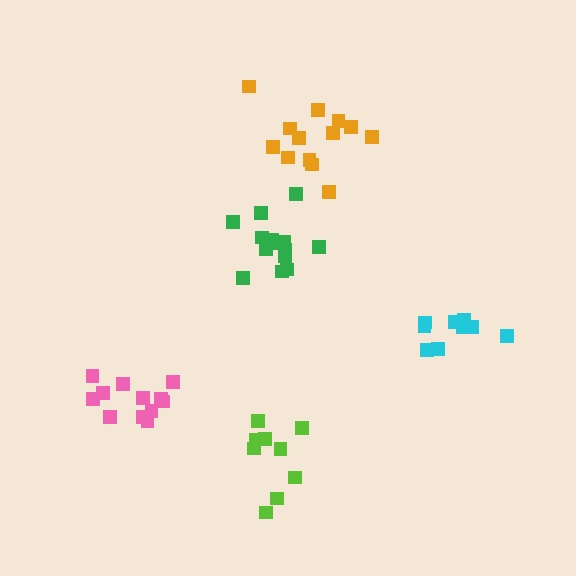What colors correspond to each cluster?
The clusters are colored: lime, green, pink, cyan, orange.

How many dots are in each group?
Group 1: 9 dots, Group 2: 14 dots, Group 3: 12 dots, Group 4: 9 dots, Group 5: 13 dots (57 total).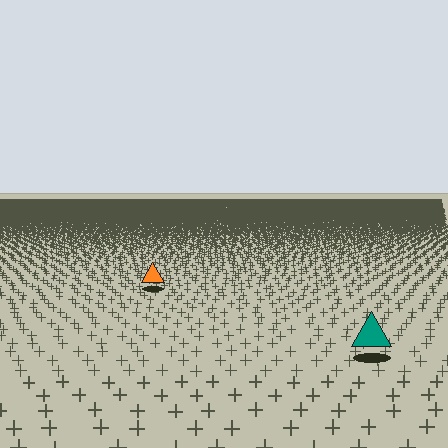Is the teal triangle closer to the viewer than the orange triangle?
Yes. The teal triangle is closer — you can tell from the texture gradient: the ground texture is coarser near it.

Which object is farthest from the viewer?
The orange triangle is farthest from the viewer. It appears smaller and the ground texture around it is denser.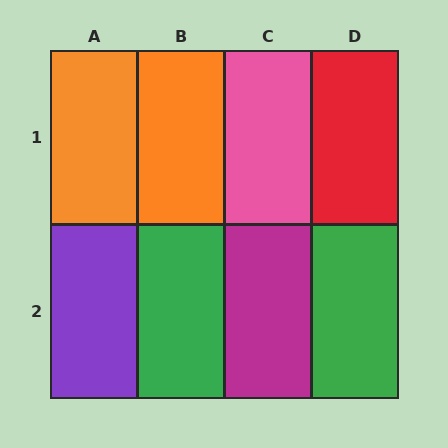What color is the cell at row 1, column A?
Orange.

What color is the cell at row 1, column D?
Red.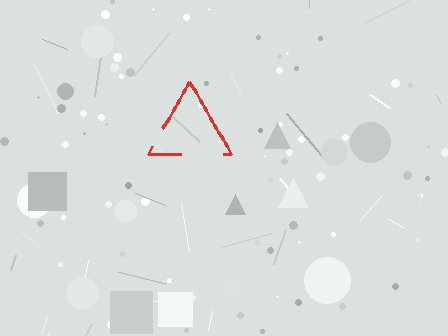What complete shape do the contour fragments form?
The contour fragments form a triangle.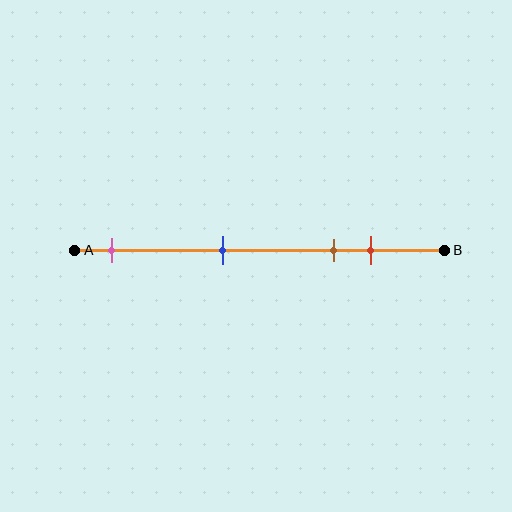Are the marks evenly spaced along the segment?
No, the marks are not evenly spaced.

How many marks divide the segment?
There are 4 marks dividing the segment.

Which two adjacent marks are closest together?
The brown and red marks are the closest adjacent pair.